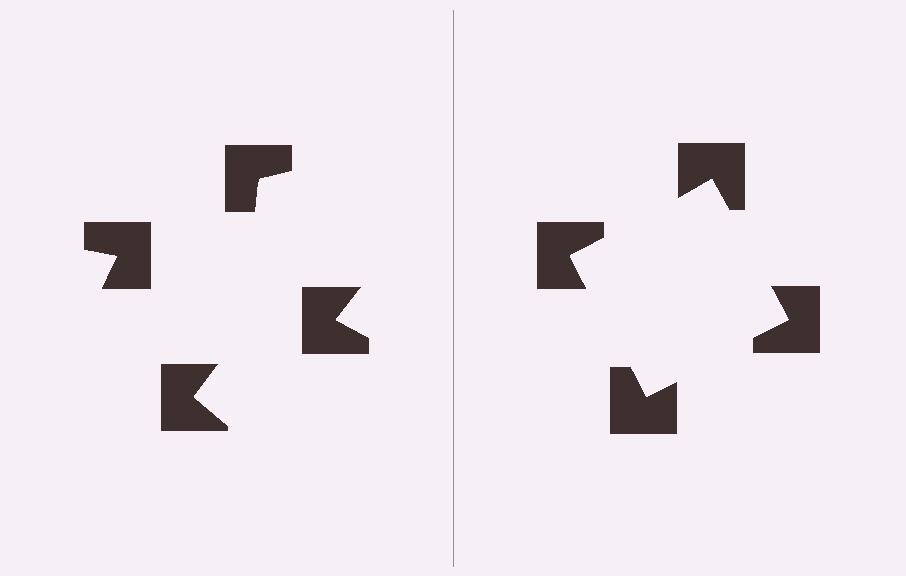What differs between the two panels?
The notched squares are positioned identically on both sides; only the wedge orientations differ. On the right they align to a square; on the left they are misaligned.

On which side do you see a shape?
An illusory square appears on the right side. On the left side the wedge cuts are rotated, so no coherent shape forms.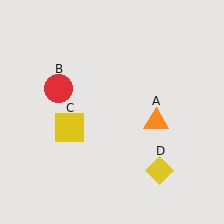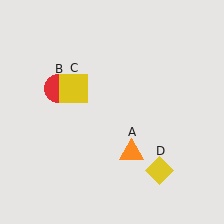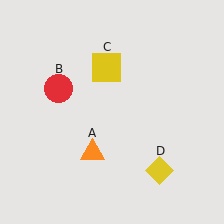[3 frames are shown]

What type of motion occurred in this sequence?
The orange triangle (object A), yellow square (object C) rotated clockwise around the center of the scene.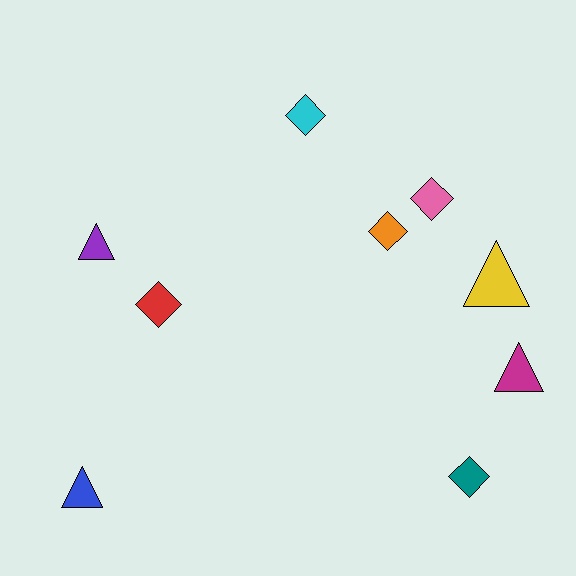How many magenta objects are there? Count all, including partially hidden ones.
There is 1 magenta object.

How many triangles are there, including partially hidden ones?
There are 4 triangles.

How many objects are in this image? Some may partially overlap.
There are 9 objects.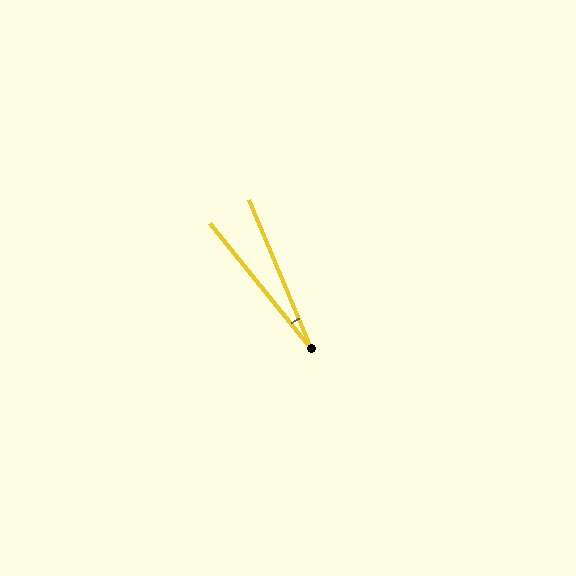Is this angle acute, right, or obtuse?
It is acute.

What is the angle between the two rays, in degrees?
Approximately 16 degrees.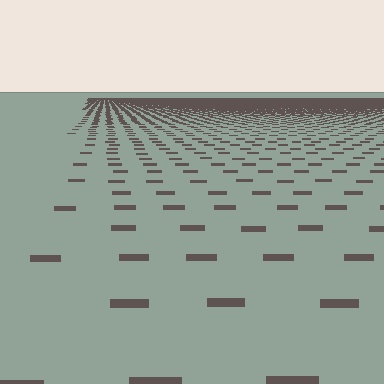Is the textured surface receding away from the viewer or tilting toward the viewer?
The surface is receding away from the viewer. Texture elements get smaller and denser toward the top.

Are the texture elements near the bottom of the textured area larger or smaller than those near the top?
Larger. Near the bottom, elements are closer to the viewer and appear at a bigger on-screen size.